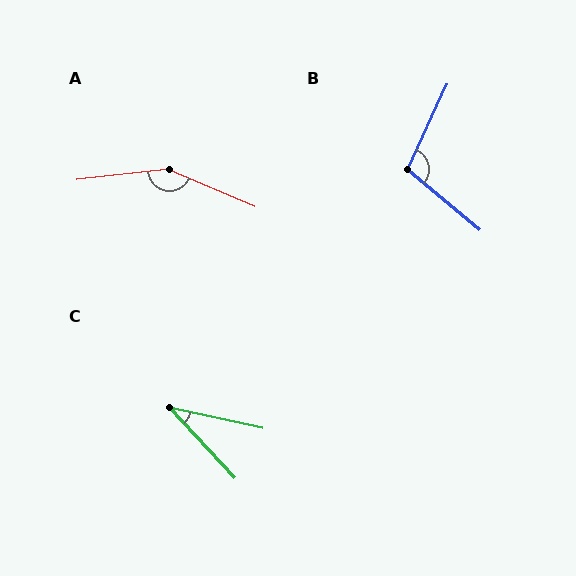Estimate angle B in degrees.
Approximately 105 degrees.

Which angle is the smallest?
C, at approximately 35 degrees.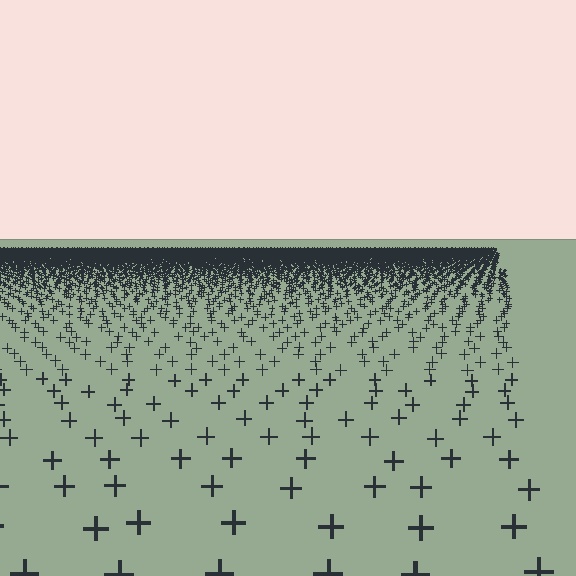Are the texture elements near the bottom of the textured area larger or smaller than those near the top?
Larger. Near the bottom, elements are closer to the viewer and appear at a bigger on-screen size.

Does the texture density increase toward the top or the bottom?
Density increases toward the top.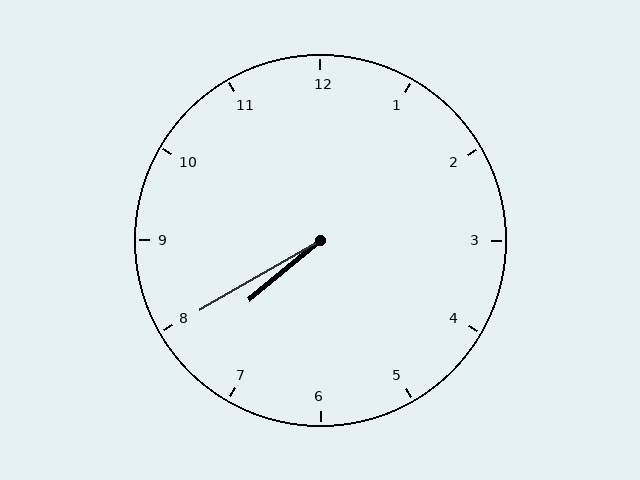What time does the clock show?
7:40.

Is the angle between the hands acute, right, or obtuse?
It is acute.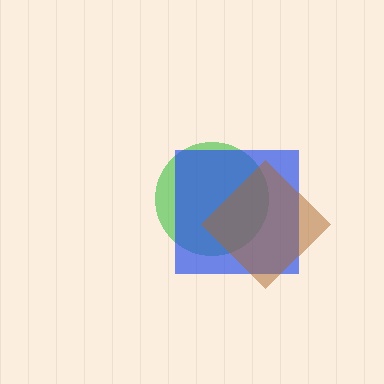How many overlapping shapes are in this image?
There are 3 overlapping shapes in the image.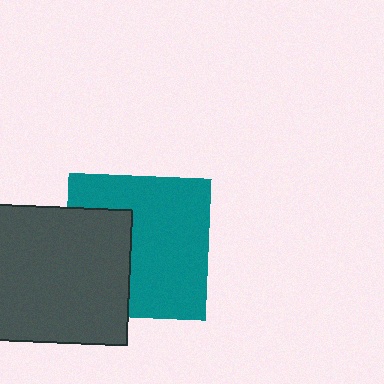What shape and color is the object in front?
The object in front is a dark gray rectangle.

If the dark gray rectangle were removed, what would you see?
You would see the complete teal square.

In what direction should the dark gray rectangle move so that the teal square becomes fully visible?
The dark gray rectangle should move left. That is the shortest direction to clear the overlap and leave the teal square fully visible.